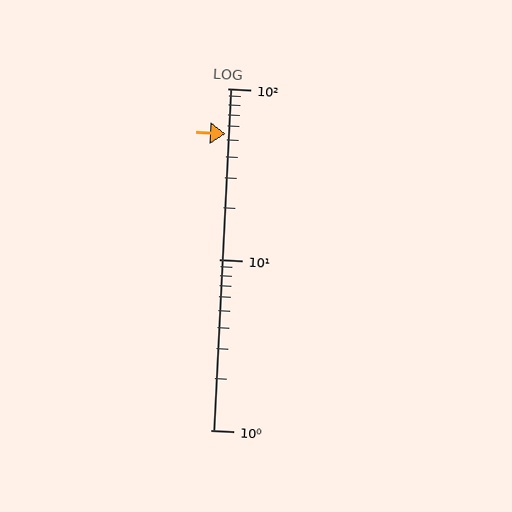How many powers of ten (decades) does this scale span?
The scale spans 2 decades, from 1 to 100.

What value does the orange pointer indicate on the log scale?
The pointer indicates approximately 54.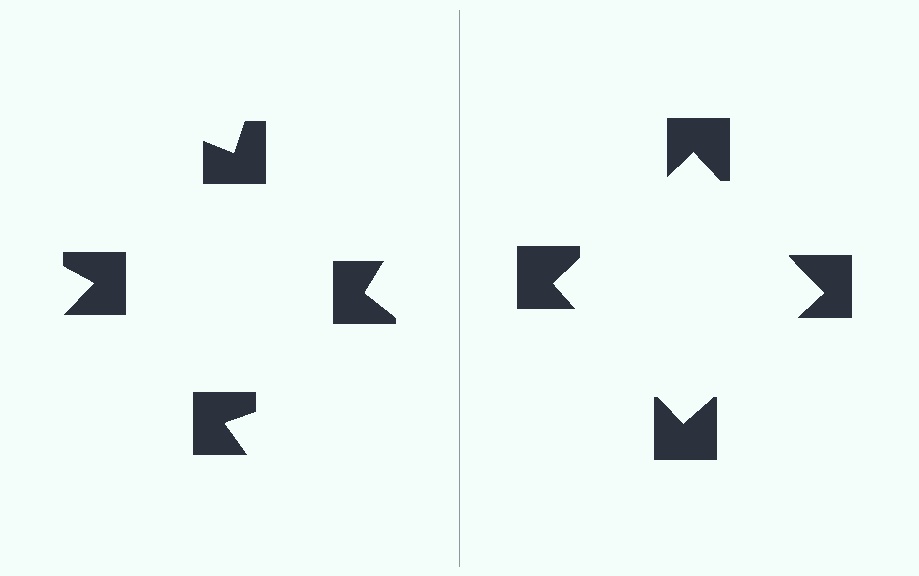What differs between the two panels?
The notched squares are positioned identically on both sides; only the wedge orientations differ. On the right they align to a square; on the left they are misaligned.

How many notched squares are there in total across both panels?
8 — 4 on each side.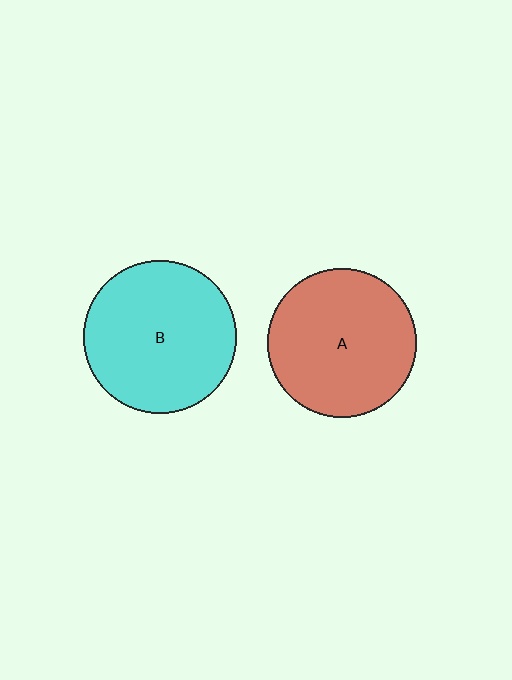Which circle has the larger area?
Circle B (cyan).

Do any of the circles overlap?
No, none of the circles overlap.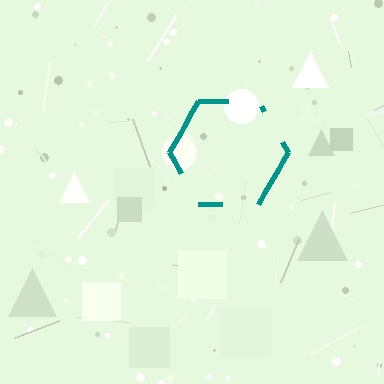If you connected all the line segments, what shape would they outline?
They would outline a hexagon.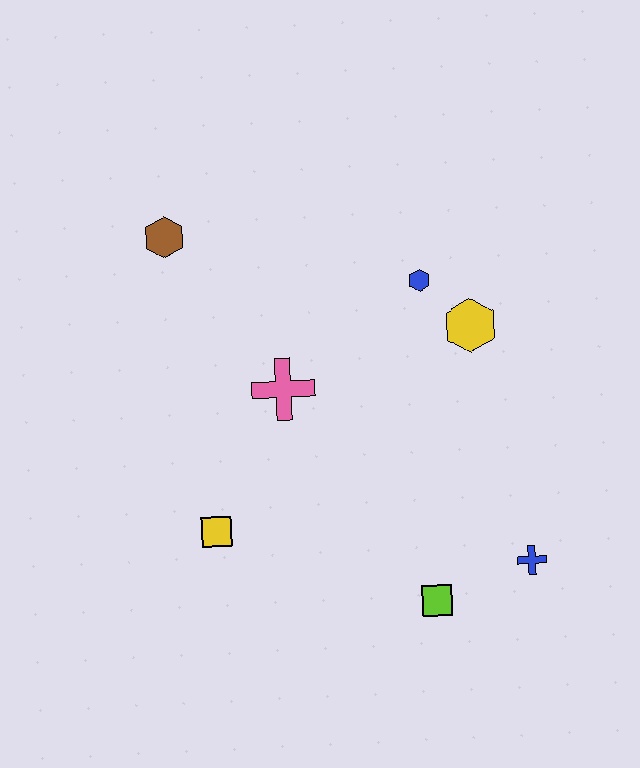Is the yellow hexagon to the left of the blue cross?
Yes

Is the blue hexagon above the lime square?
Yes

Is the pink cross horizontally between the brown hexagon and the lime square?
Yes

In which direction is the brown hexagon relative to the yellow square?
The brown hexagon is above the yellow square.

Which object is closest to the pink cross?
The yellow square is closest to the pink cross.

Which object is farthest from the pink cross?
The blue cross is farthest from the pink cross.